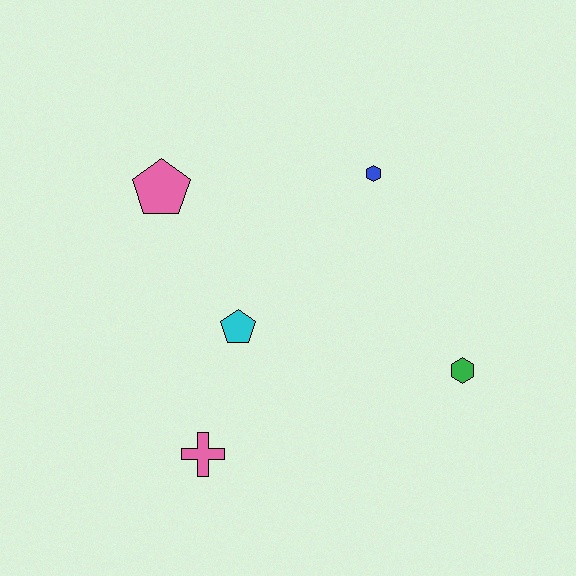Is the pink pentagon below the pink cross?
No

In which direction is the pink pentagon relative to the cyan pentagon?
The pink pentagon is above the cyan pentagon.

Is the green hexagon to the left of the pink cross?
No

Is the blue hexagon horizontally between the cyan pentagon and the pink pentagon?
No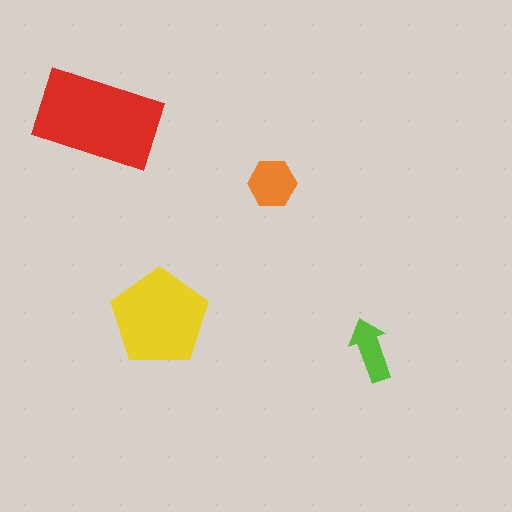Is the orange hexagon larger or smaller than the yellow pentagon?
Smaller.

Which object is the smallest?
The lime arrow.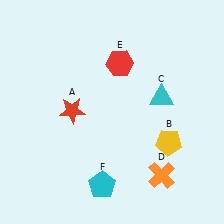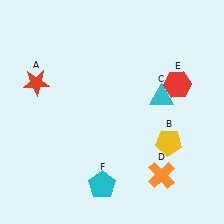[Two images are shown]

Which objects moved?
The objects that moved are: the red star (A), the red hexagon (E).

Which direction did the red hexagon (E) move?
The red hexagon (E) moved right.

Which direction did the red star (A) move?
The red star (A) moved left.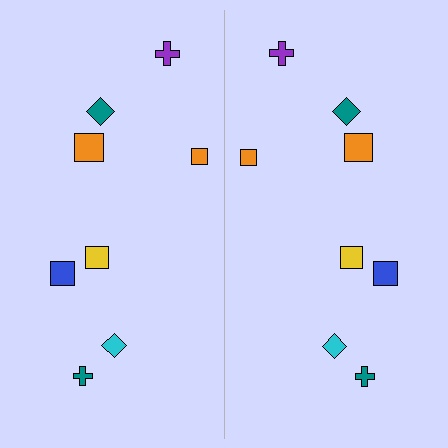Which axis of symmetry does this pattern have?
The pattern has a vertical axis of symmetry running through the center of the image.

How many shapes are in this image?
There are 16 shapes in this image.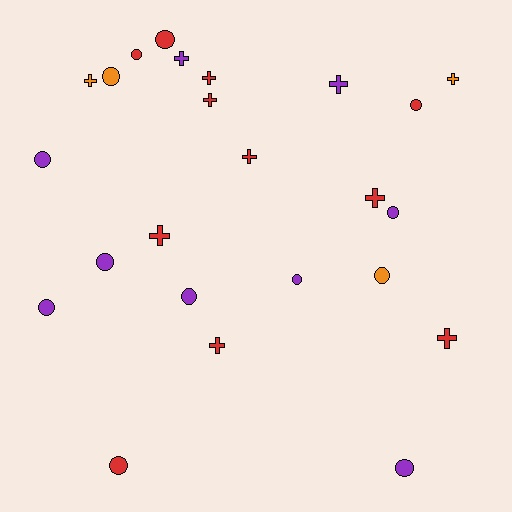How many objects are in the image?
There are 24 objects.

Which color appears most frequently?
Red, with 11 objects.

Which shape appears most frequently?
Circle, with 13 objects.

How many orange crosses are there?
There are 2 orange crosses.